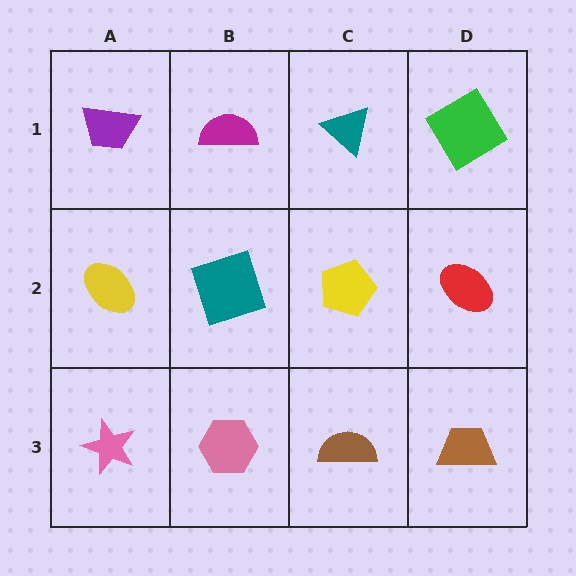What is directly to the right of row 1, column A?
A magenta semicircle.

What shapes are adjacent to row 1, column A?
A yellow ellipse (row 2, column A), a magenta semicircle (row 1, column B).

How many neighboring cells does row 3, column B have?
3.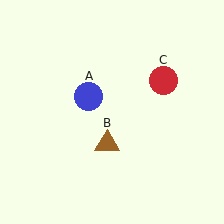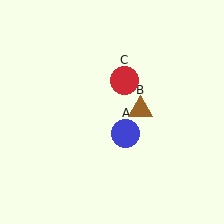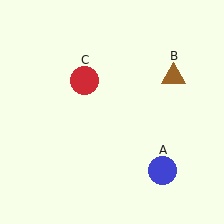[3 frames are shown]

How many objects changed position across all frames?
3 objects changed position: blue circle (object A), brown triangle (object B), red circle (object C).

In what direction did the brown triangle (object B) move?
The brown triangle (object B) moved up and to the right.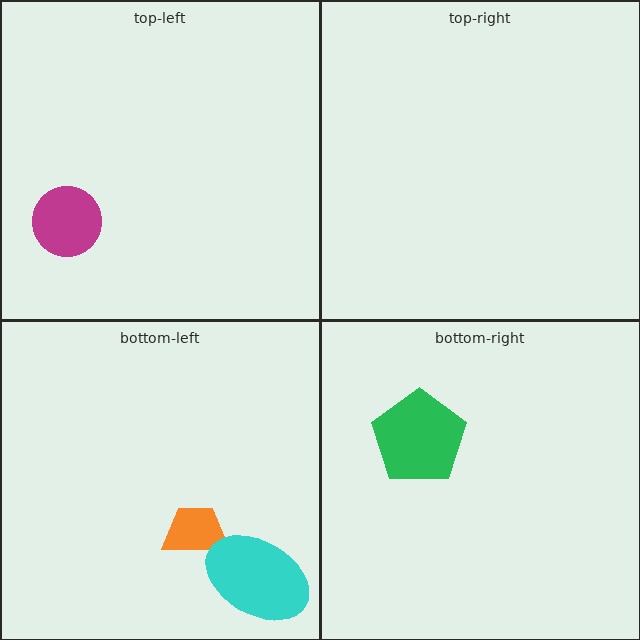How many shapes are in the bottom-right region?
1.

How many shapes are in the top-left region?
1.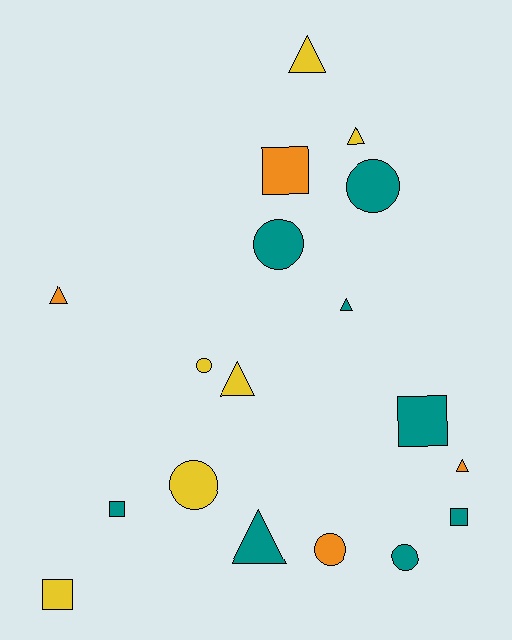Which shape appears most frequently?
Triangle, with 7 objects.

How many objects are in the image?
There are 18 objects.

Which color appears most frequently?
Teal, with 8 objects.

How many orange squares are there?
There is 1 orange square.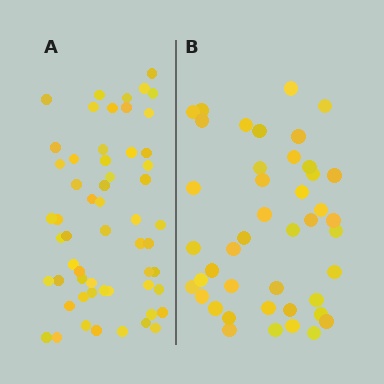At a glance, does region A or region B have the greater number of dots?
Region A (the left region) has more dots.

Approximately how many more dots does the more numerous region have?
Region A has approximately 15 more dots than region B.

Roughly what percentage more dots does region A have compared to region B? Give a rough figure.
About 35% more.